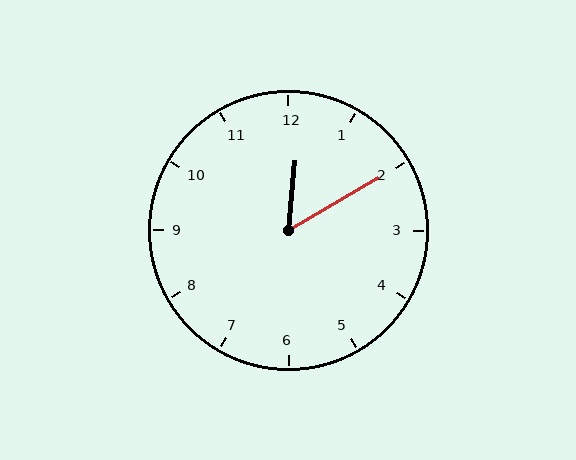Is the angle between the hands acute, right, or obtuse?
It is acute.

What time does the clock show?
12:10.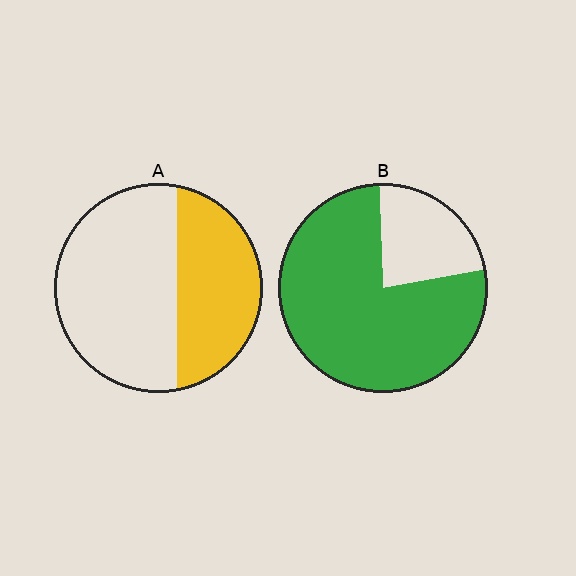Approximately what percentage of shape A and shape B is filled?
A is approximately 40% and B is approximately 75%.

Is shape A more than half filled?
No.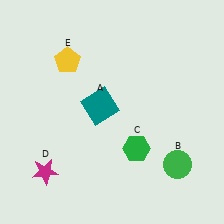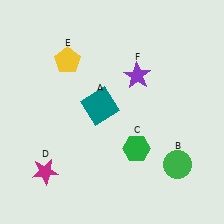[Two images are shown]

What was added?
A purple star (F) was added in Image 2.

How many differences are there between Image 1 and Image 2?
There is 1 difference between the two images.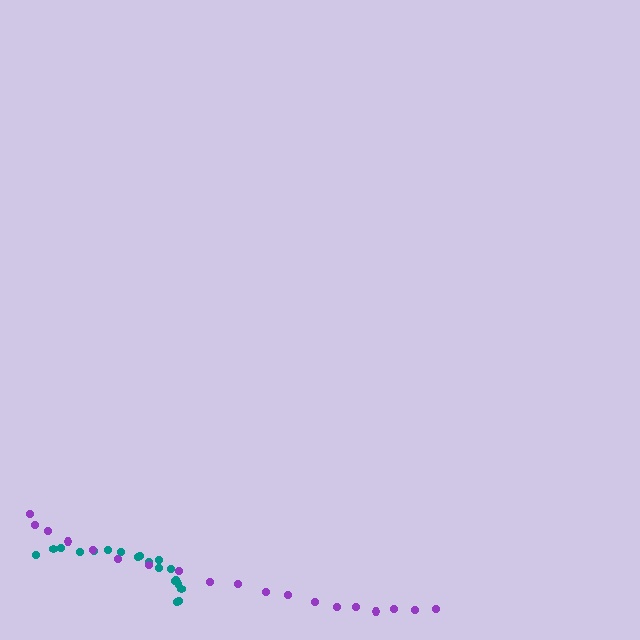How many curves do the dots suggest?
There are 2 distinct paths.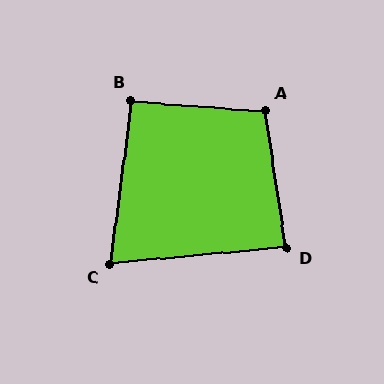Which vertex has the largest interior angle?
A, at approximately 103 degrees.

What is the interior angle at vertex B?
Approximately 93 degrees (approximately right).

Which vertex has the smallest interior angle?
C, at approximately 77 degrees.